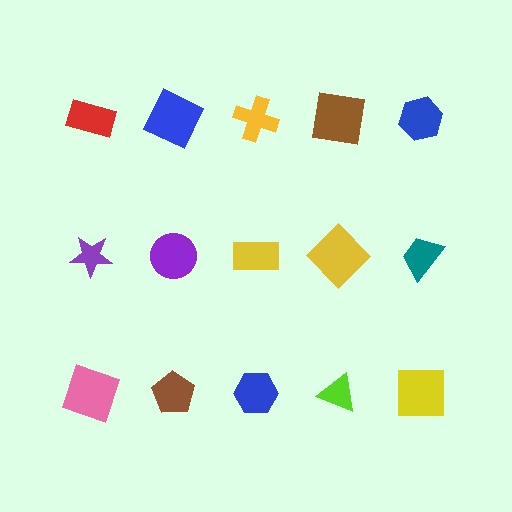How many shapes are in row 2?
5 shapes.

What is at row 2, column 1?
A purple star.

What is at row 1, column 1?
A red rectangle.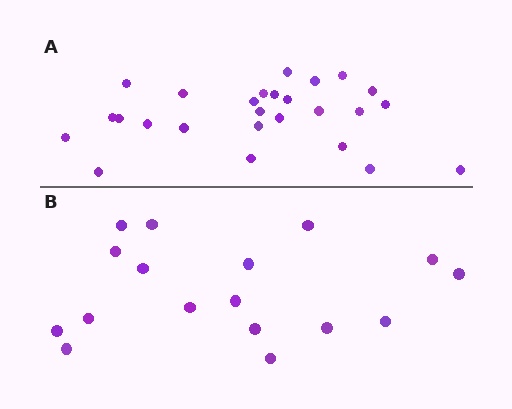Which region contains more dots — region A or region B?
Region A (the top region) has more dots.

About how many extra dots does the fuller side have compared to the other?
Region A has roughly 8 or so more dots than region B.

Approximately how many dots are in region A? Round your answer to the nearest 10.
About 30 dots. (The exact count is 26, which rounds to 30.)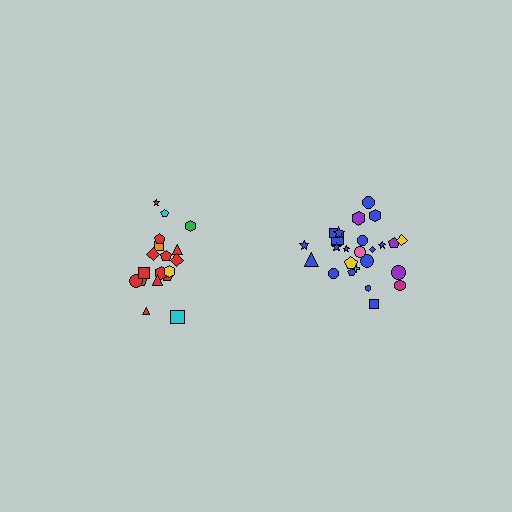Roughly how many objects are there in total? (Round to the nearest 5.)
Roughly 45 objects in total.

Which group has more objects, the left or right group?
The right group.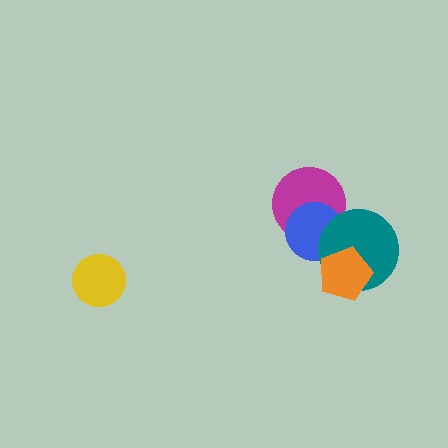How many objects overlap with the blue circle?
2 objects overlap with the blue circle.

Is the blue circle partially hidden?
Yes, it is partially covered by another shape.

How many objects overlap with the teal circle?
3 objects overlap with the teal circle.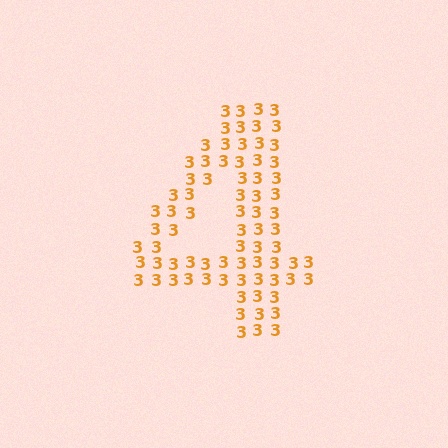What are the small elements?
The small elements are digit 3's.